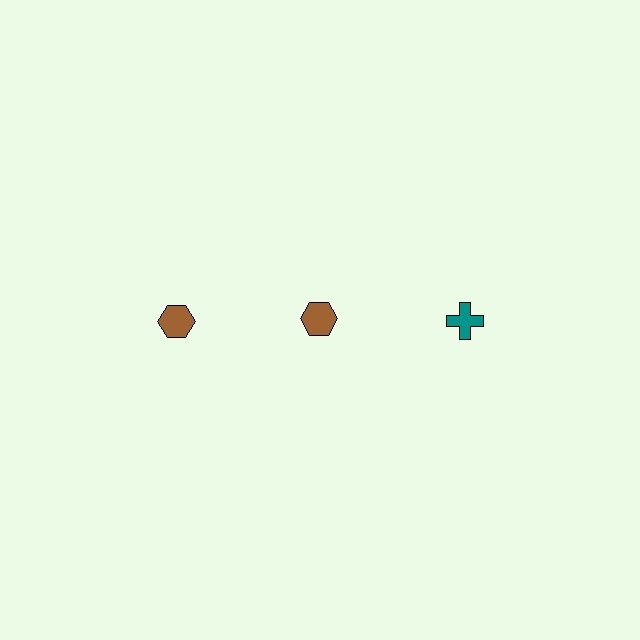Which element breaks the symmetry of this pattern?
The teal cross in the top row, center column breaks the symmetry. All other shapes are brown hexagons.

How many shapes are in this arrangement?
There are 3 shapes arranged in a grid pattern.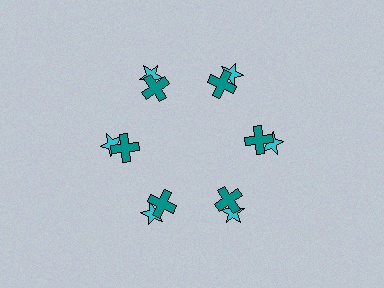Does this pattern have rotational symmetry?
Yes, this pattern has 6-fold rotational symmetry. It looks the same after rotating 60 degrees around the center.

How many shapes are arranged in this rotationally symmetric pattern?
There are 12 shapes, arranged in 6 groups of 2.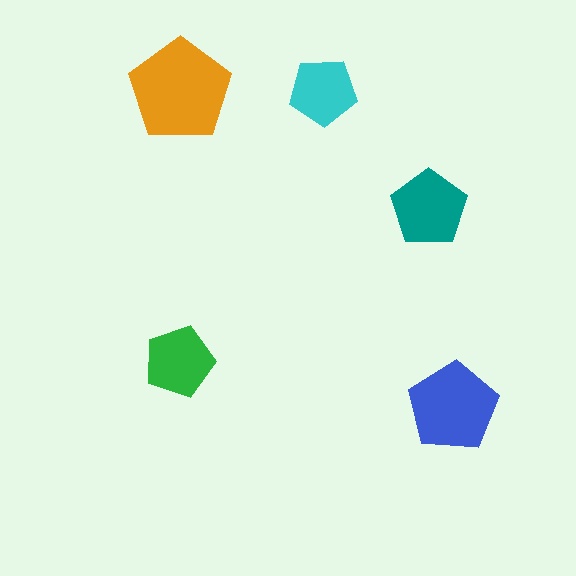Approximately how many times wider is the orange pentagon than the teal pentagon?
About 1.5 times wider.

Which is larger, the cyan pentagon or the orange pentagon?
The orange one.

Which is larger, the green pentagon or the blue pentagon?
The blue one.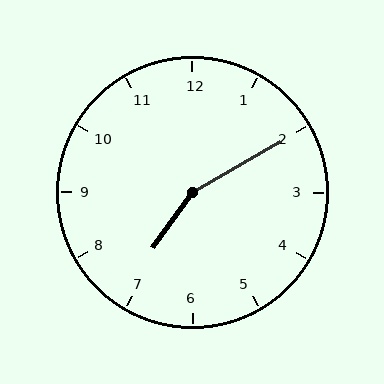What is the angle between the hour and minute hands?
Approximately 155 degrees.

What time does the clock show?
7:10.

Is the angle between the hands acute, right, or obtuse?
It is obtuse.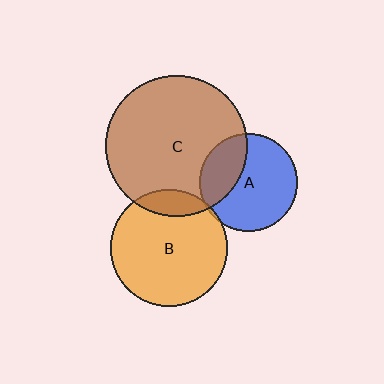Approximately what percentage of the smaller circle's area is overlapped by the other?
Approximately 5%.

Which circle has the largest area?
Circle C (brown).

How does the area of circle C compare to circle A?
Approximately 2.1 times.